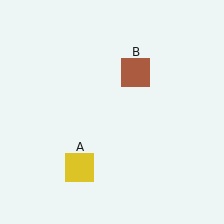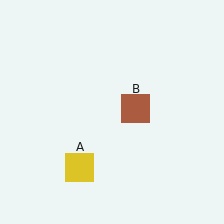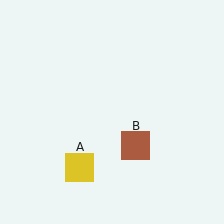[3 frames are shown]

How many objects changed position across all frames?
1 object changed position: brown square (object B).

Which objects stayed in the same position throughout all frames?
Yellow square (object A) remained stationary.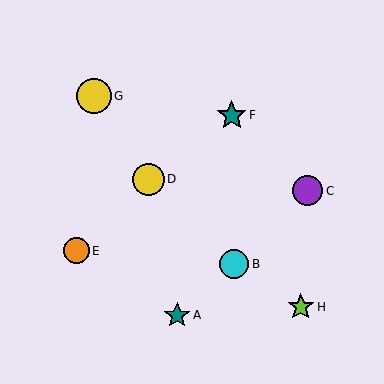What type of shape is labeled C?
Shape C is a purple circle.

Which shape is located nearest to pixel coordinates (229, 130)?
The teal star (labeled F) at (232, 115) is nearest to that location.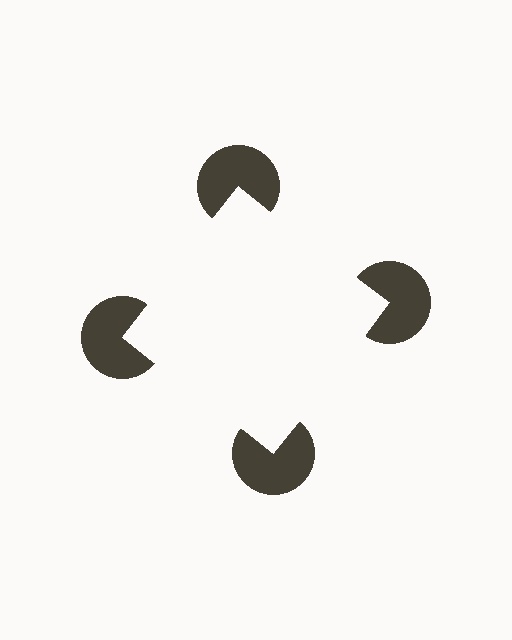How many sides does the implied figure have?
4 sides.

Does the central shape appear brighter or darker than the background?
It typically appears slightly brighter than the background, even though no actual brightness change is drawn.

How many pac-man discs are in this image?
There are 4 — one at each vertex of the illusory square.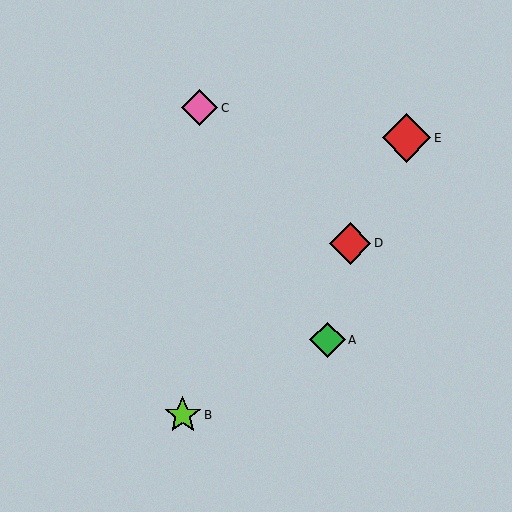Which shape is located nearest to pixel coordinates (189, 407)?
The lime star (labeled B) at (183, 415) is nearest to that location.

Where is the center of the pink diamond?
The center of the pink diamond is at (200, 108).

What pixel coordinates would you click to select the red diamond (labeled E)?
Click at (406, 138) to select the red diamond E.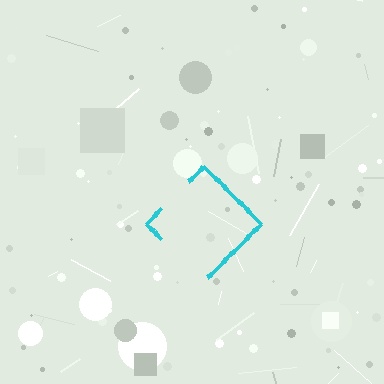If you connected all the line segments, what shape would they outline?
They would outline a diamond.